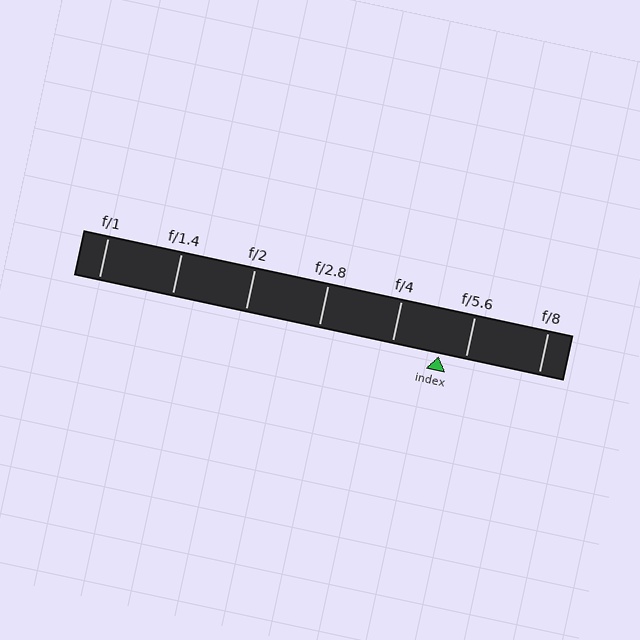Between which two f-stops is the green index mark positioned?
The index mark is between f/4 and f/5.6.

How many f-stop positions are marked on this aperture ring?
There are 7 f-stop positions marked.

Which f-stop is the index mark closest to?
The index mark is closest to f/5.6.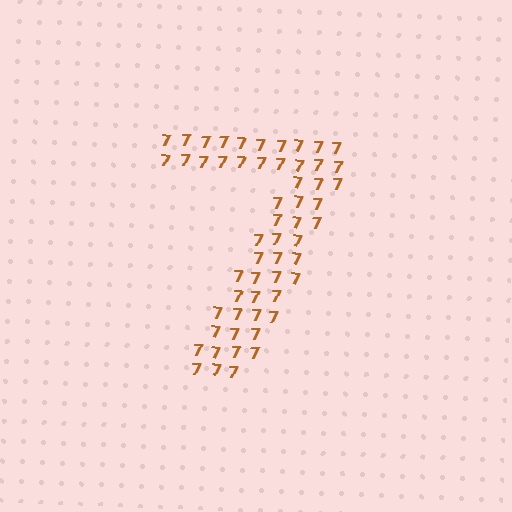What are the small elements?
The small elements are digit 7's.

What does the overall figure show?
The overall figure shows the digit 7.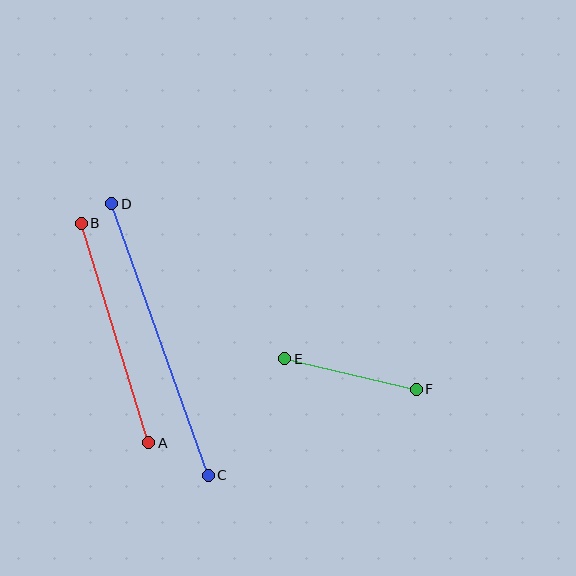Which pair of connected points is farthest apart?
Points C and D are farthest apart.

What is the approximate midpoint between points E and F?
The midpoint is at approximately (350, 374) pixels.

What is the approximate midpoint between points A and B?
The midpoint is at approximately (115, 333) pixels.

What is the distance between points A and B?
The distance is approximately 230 pixels.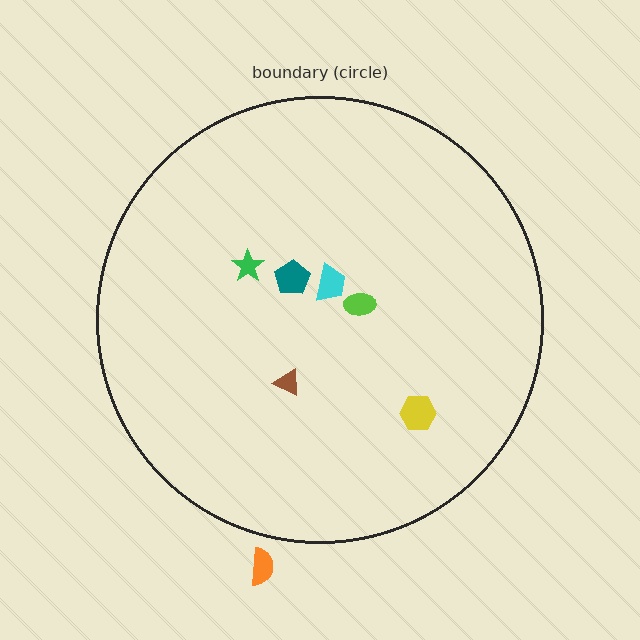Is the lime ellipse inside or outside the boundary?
Inside.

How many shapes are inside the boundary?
6 inside, 1 outside.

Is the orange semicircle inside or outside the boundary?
Outside.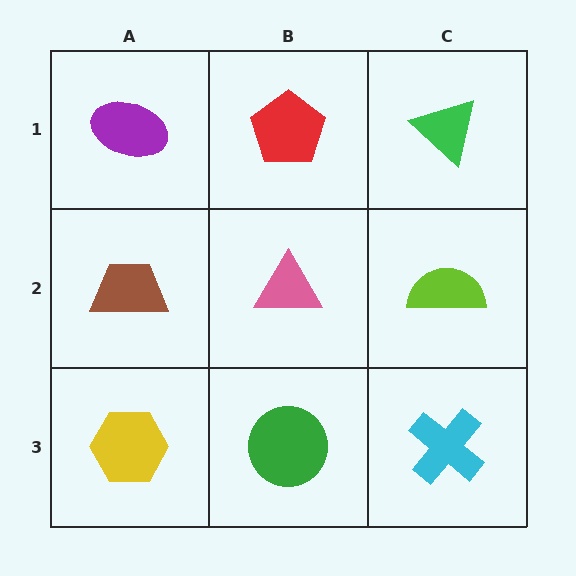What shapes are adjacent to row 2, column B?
A red pentagon (row 1, column B), a green circle (row 3, column B), a brown trapezoid (row 2, column A), a lime semicircle (row 2, column C).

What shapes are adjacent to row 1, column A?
A brown trapezoid (row 2, column A), a red pentagon (row 1, column B).